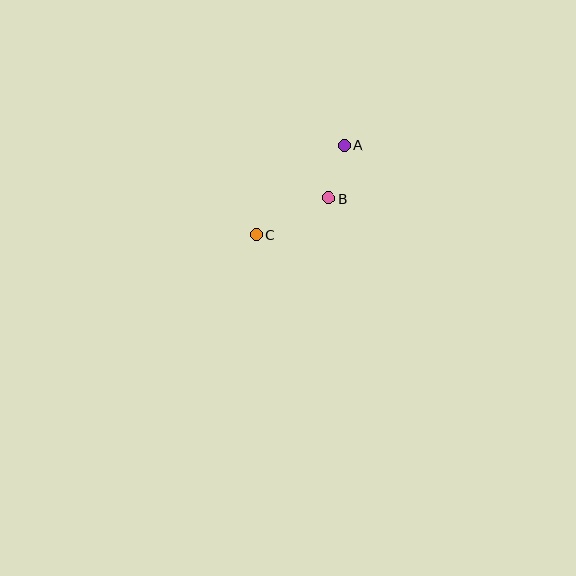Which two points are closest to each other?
Points A and B are closest to each other.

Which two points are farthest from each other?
Points A and C are farthest from each other.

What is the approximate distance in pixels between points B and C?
The distance between B and C is approximately 82 pixels.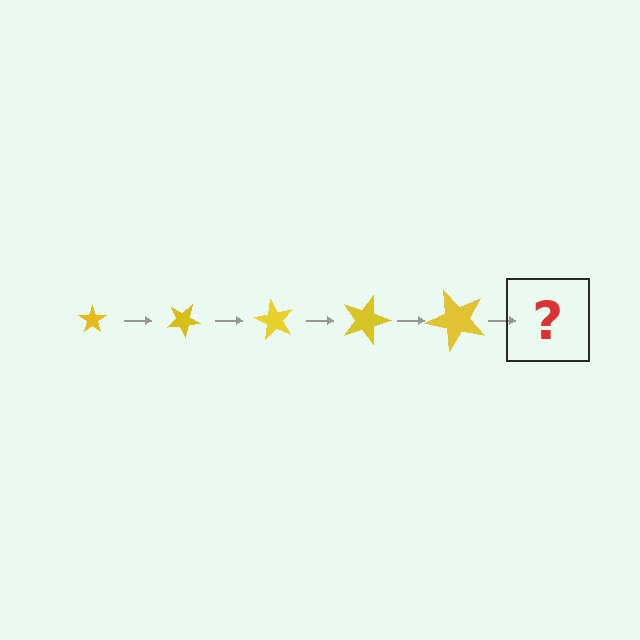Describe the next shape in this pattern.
It should be a star, larger than the previous one and rotated 150 degrees from the start.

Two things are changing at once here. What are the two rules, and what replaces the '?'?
The two rules are that the star grows larger each step and it rotates 30 degrees each step. The '?' should be a star, larger than the previous one and rotated 150 degrees from the start.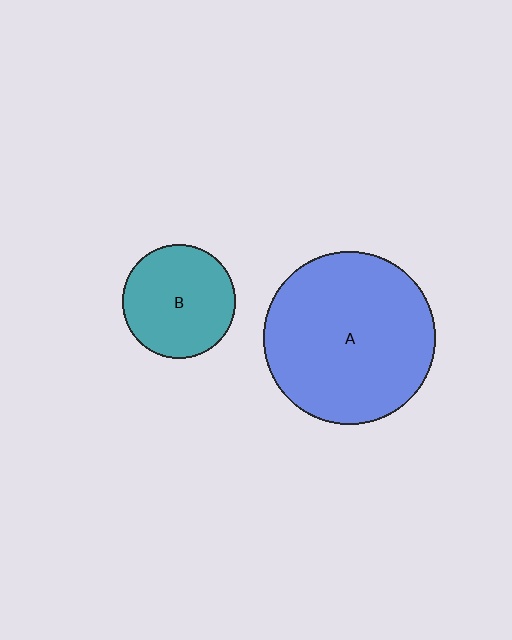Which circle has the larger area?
Circle A (blue).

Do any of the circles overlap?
No, none of the circles overlap.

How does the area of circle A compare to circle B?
Approximately 2.3 times.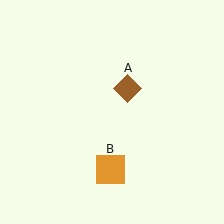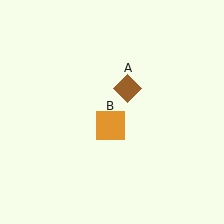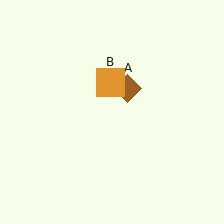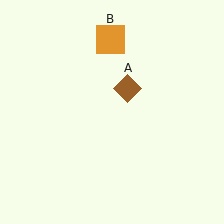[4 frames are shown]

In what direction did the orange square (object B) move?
The orange square (object B) moved up.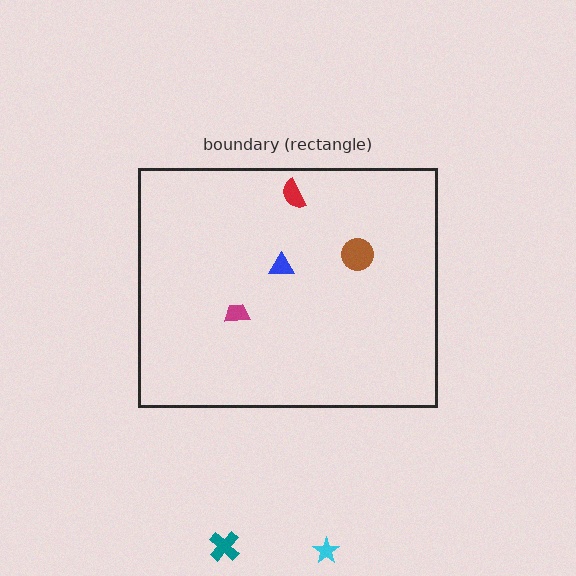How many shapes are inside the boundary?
4 inside, 2 outside.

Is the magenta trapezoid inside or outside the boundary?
Inside.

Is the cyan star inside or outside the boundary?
Outside.